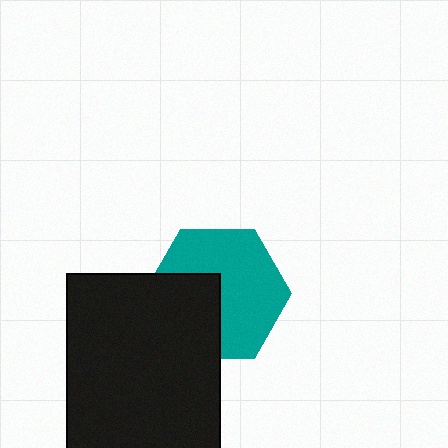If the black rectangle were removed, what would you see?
You would see the complete teal hexagon.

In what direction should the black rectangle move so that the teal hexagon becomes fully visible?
The black rectangle should move toward the lower-left. That is the shortest direction to clear the overlap and leave the teal hexagon fully visible.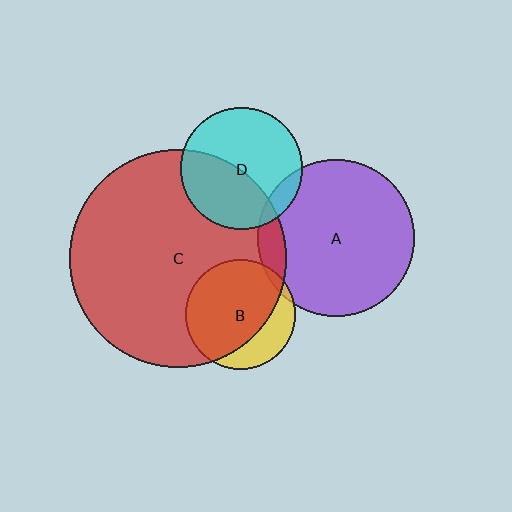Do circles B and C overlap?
Yes.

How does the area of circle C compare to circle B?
Approximately 3.9 times.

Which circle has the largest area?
Circle C (red).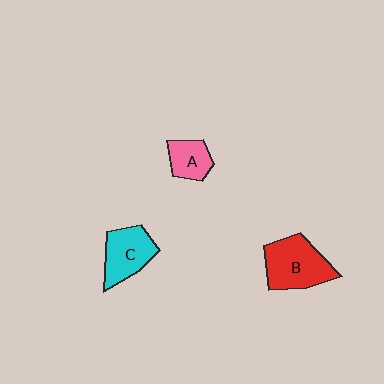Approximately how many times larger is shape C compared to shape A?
Approximately 1.5 times.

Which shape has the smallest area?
Shape A (pink).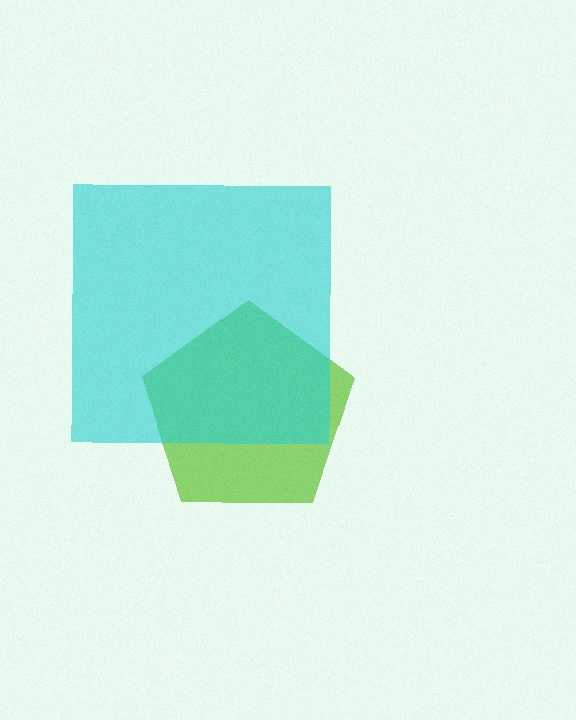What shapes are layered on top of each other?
The layered shapes are: a lime pentagon, a cyan square.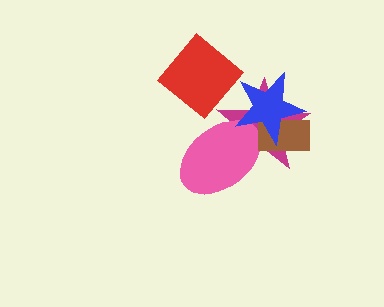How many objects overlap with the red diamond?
0 objects overlap with the red diamond.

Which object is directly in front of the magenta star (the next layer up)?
The pink ellipse is directly in front of the magenta star.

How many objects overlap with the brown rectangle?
2 objects overlap with the brown rectangle.